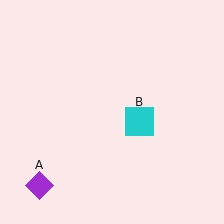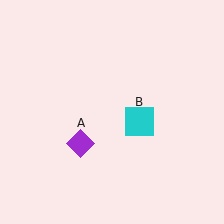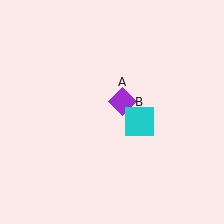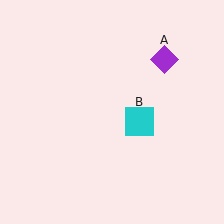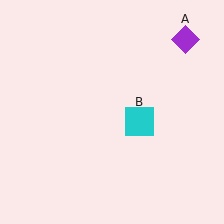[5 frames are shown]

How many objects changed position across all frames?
1 object changed position: purple diamond (object A).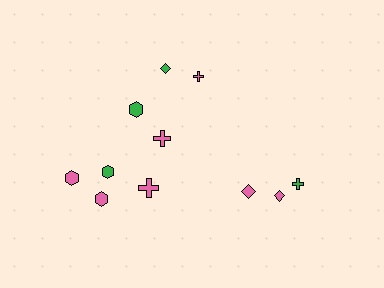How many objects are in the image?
There are 11 objects.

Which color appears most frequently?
Pink, with 7 objects.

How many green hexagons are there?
There are 2 green hexagons.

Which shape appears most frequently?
Cross, with 4 objects.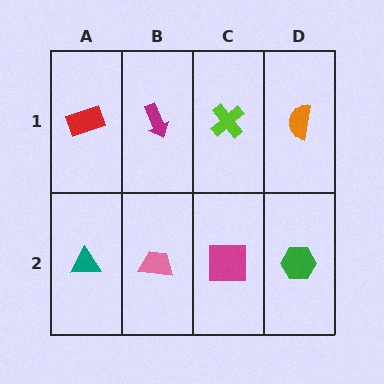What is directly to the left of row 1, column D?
A lime cross.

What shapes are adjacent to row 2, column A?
A red rectangle (row 1, column A), a pink trapezoid (row 2, column B).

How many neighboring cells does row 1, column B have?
3.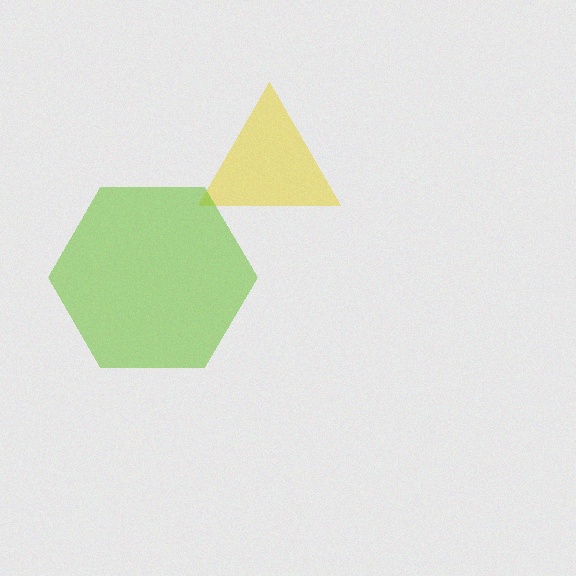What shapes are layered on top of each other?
The layered shapes are: a yellow triangle, a lime hexagon.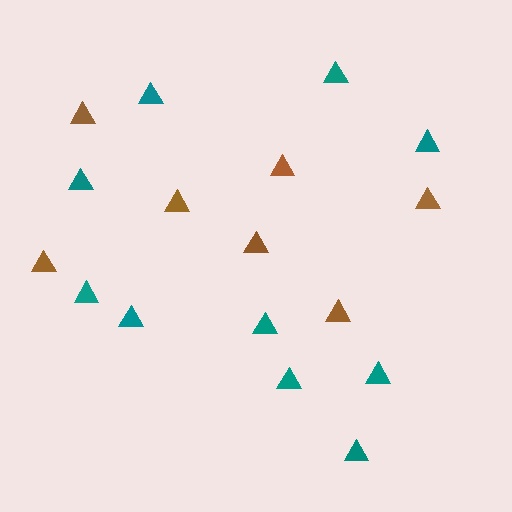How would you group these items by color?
There are 2 groups: one group of brown triangles (7) and one group of teal triangles (10).